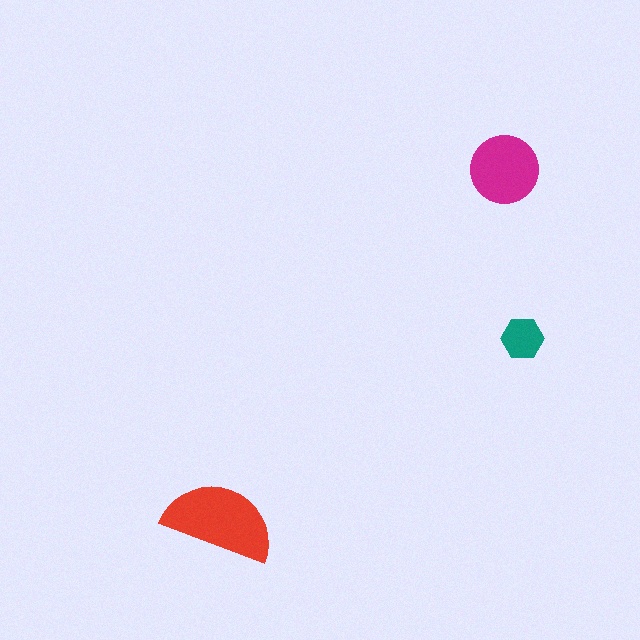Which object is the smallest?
The teal hexagon.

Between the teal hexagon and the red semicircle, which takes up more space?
The red semicircle.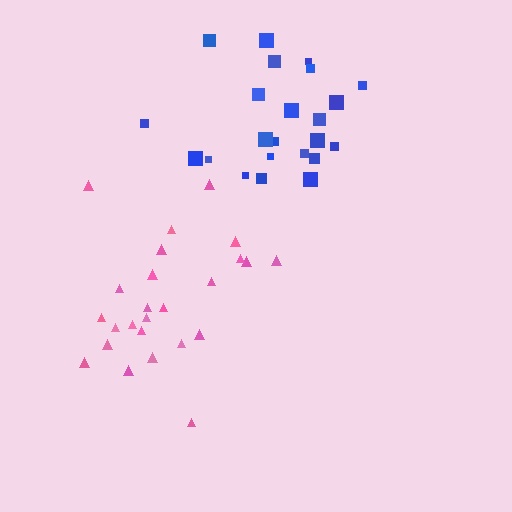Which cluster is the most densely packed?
Pink.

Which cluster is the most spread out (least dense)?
Blue.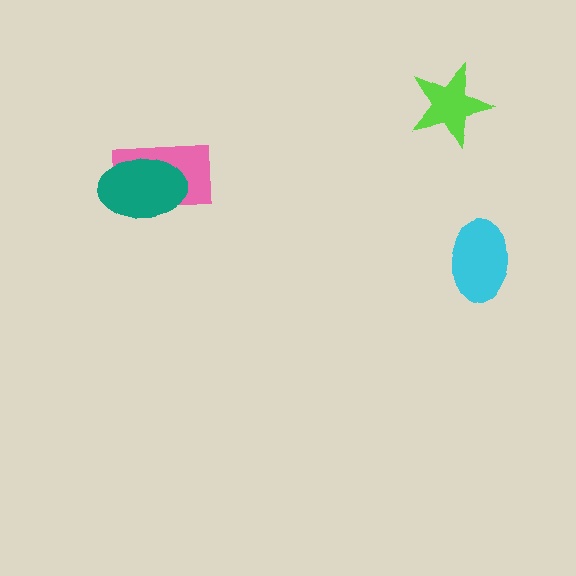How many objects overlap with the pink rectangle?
1 object overlaps with the pink rectangle.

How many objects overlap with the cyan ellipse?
0 objects overlap with the cyan ellipse.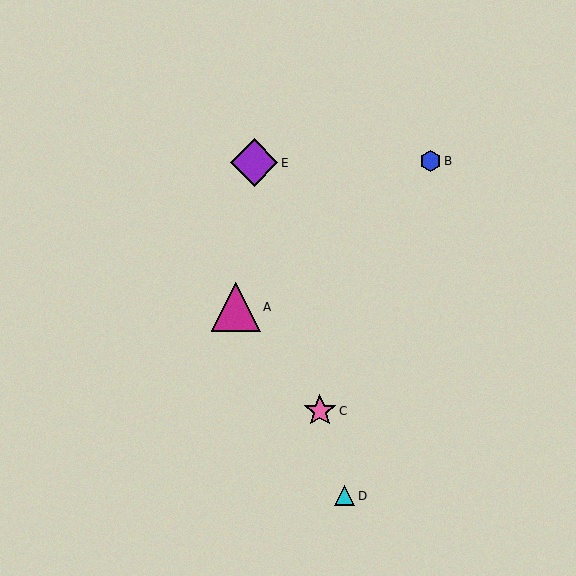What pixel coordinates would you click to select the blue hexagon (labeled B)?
Click at (431, 161) to select the blue hexagon B.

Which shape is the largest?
The magenta triangle (labeled A) is the largest.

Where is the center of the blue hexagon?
The center of the blue hexagon is at (431, 161).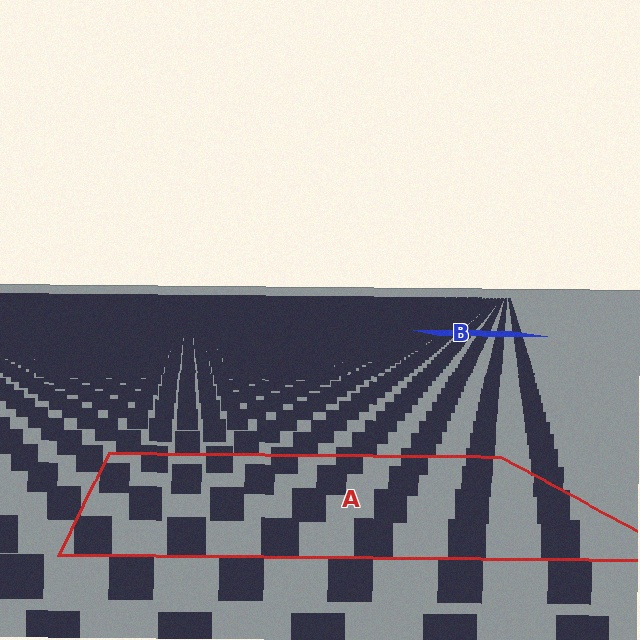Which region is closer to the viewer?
Region A is closer. The texture elements there are larger and more spread out.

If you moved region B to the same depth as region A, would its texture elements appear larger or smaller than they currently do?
They would appear larger. At a closer depth, the same texture elements are projected at a bigger on-screen size.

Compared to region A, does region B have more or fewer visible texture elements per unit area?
Region B has more texture elements per unit area — they are packed more densely because it is farther away.